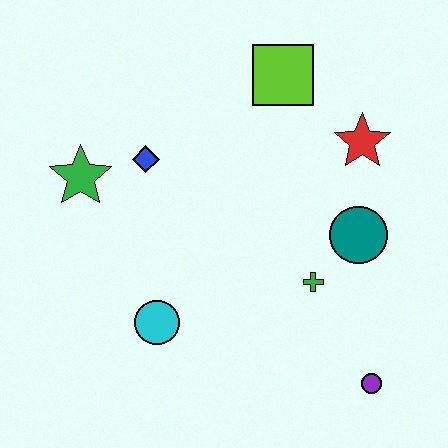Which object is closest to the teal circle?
The green cross is closest to the teal circle.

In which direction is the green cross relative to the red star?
The green cross is below the red star.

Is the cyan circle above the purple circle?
Yes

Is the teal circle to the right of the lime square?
Yes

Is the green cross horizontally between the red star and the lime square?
Yes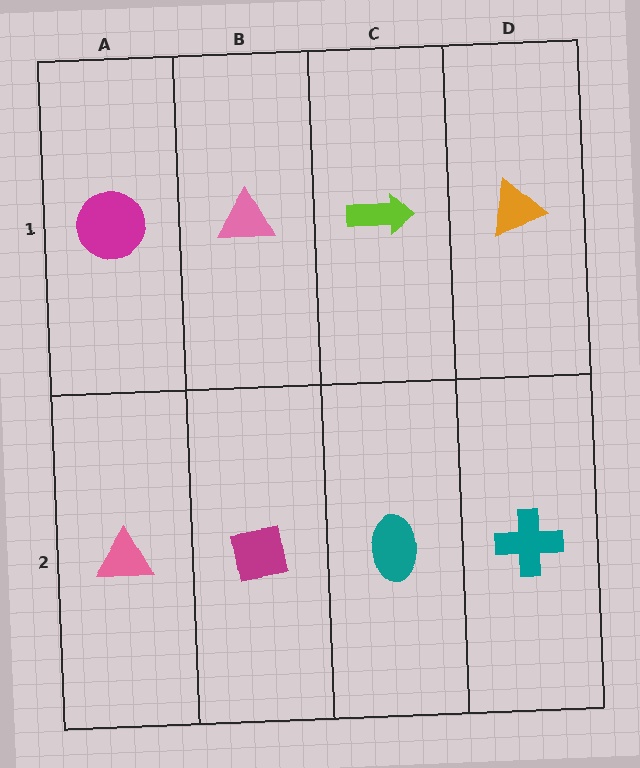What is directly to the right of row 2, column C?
A teal cross.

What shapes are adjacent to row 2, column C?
A lime arrow (row 1, column C), a magenta square (row 2, column B), a teal cross (row 2, column D).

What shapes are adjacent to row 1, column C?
A teal ellipse (row 2, column C), a pink triangle (row 1, column B), an orange triangle (row 1, column D).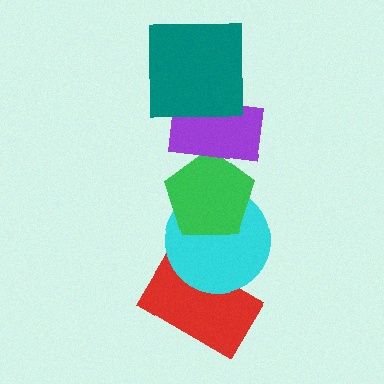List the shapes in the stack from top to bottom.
From top to bottom: the teal square, the purple rectangle, the green pentagon, the cyan circle, the red rectangle.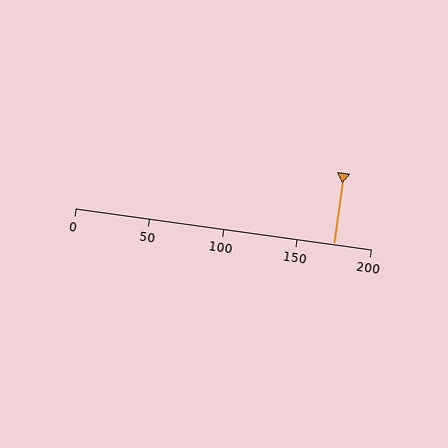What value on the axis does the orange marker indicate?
The marker indicates approximately 175.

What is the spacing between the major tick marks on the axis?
The major ticks are spaced 50 apart.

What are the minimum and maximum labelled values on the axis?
The axis runs from 0 to 200.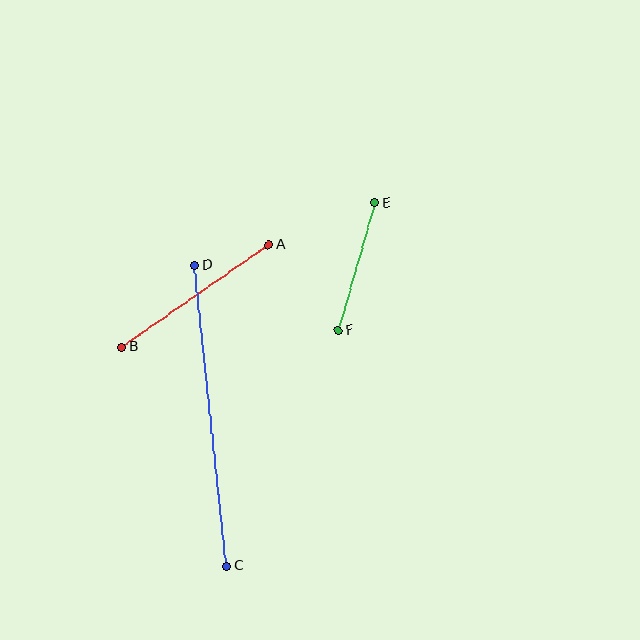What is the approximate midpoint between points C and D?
The midpoint is at approximately (211, 416) pixels.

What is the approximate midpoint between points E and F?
The midpoint is at approximately (357, 267) pixels.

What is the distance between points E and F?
The distance is approximately 133 pixels.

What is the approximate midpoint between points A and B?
The midpoint is at approximately (195, 296) pixels.